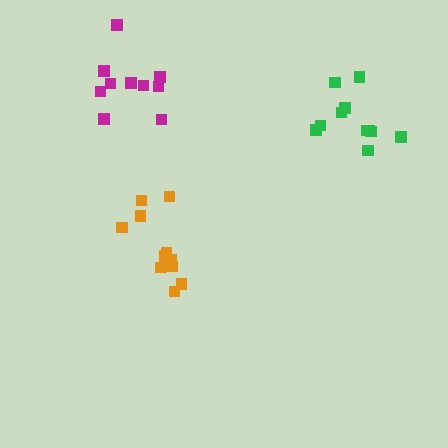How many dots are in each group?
Group 1: 11 dots, Group 2: 11 dots, Group 3: 10 dots (32 total).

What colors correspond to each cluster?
The clusters are colored: orange, green, magenta.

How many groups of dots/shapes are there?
There are 3 groups.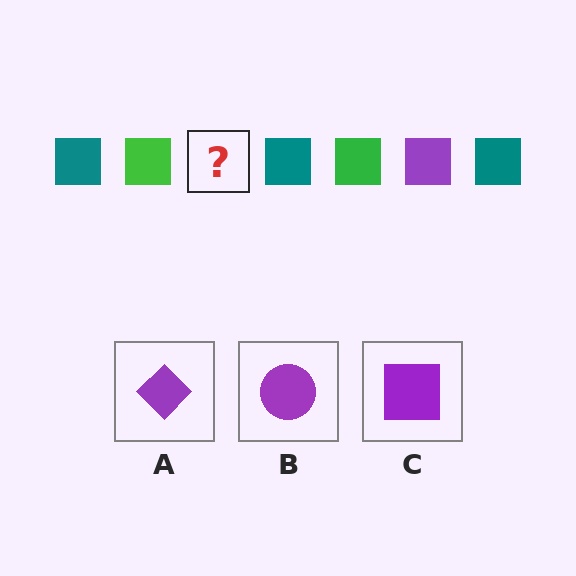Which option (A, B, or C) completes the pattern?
C.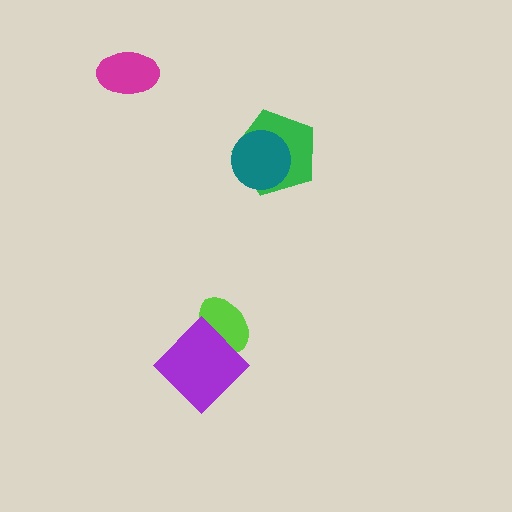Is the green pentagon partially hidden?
Yes, it is partially covered by another shape.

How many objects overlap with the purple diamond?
1 object overlaps with the purple diamond.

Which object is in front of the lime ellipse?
The purple diamond is in front of the lime ellipse.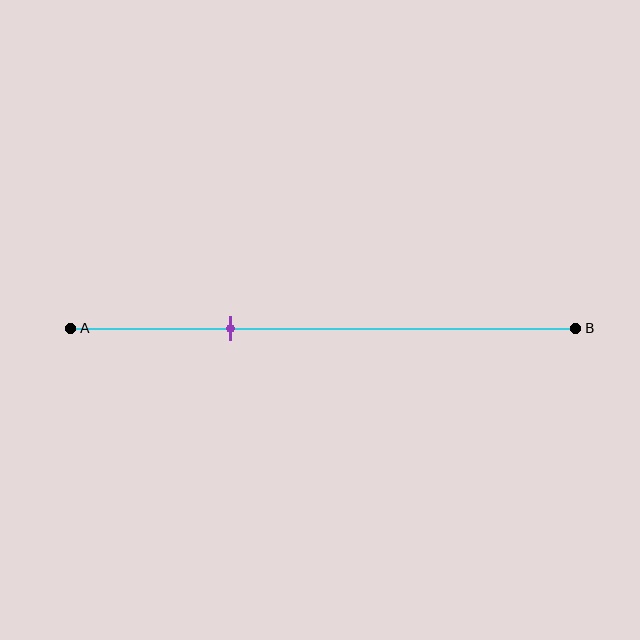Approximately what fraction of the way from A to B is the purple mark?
The purple mark is approximately 30% of the way from A to B.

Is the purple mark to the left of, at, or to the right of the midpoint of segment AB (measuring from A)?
The purple mark is to the left of the midpoint of segment AB.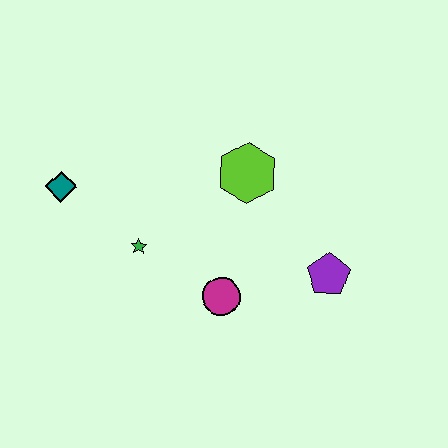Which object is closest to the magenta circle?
The green star is closest to the magenta circle.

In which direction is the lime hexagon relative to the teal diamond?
The lime hexagon is to the right of the teal diamond.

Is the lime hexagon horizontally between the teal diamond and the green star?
No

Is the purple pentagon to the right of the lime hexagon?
Yes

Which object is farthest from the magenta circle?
The teal diamond is farthest from the magenta circle.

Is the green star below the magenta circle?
No